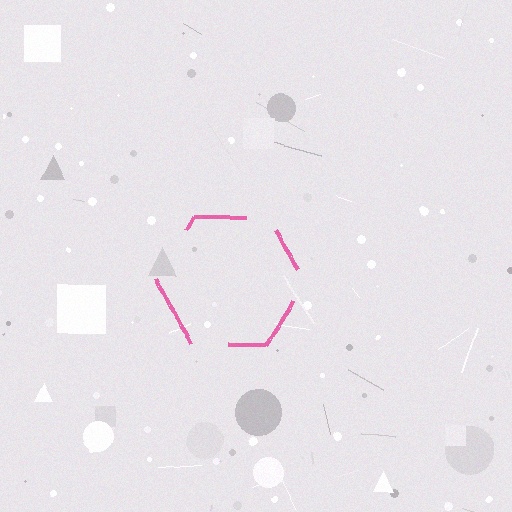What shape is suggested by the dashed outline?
The dashed outline suggests a hexagon.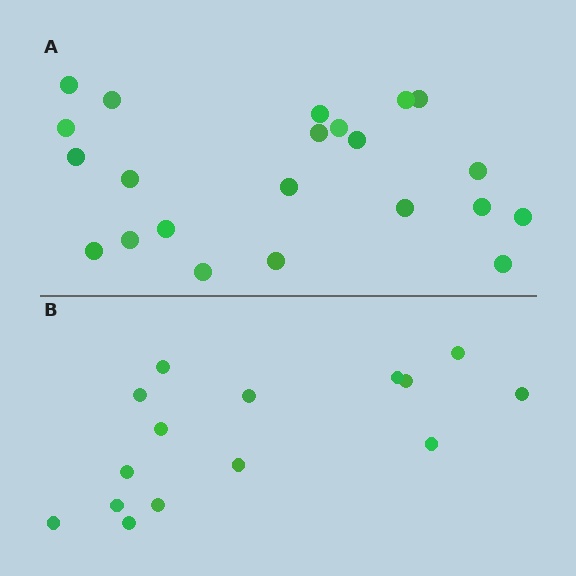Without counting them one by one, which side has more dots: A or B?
Region A (the top region) has more dots.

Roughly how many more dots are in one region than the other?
Region A has roughly 8 or so more dots than region B.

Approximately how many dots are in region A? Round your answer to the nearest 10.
About 20 dots. (The exact count is 22, which rounds to 20.)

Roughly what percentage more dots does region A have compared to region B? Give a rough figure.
About 45% more.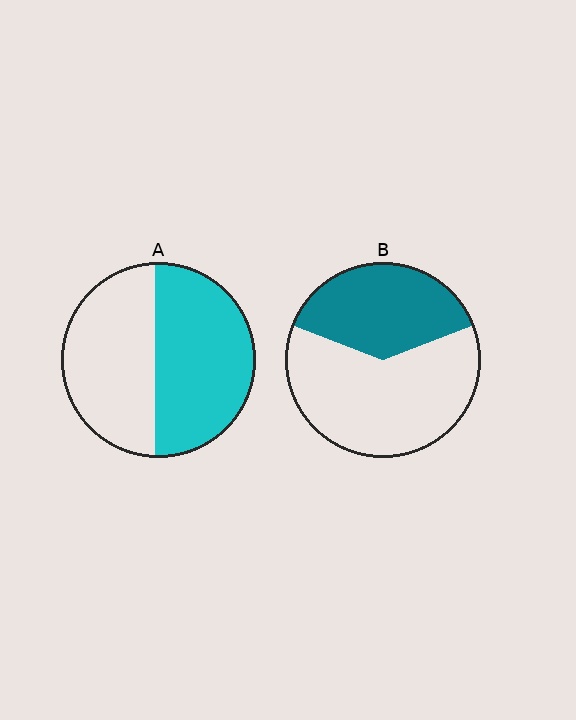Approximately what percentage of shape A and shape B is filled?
A is approximately 50% and B is approximately 40%.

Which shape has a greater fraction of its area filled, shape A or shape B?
Shape A.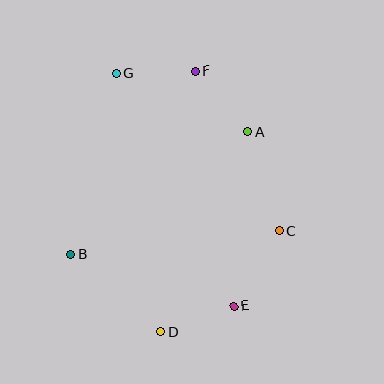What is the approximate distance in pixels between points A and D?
The distance between A and D is approximately 218 pixels.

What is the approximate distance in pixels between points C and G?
The distance between C and G is approximately 227 pixels.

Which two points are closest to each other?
Points D and E are closest to each other.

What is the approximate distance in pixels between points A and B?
The distance between A and B is approximately 216 pixels.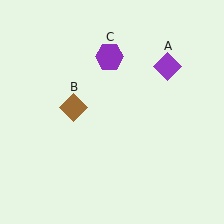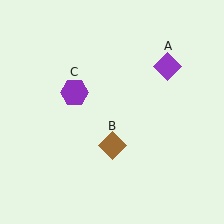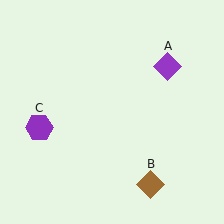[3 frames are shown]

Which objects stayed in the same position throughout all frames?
Purple diamond (object A) remained stationary.